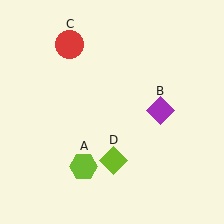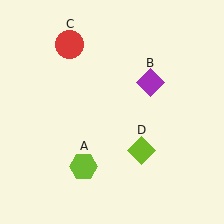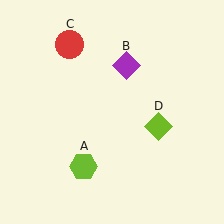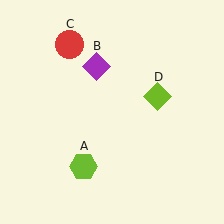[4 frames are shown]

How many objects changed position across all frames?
2 objects changed position: purple diamond (object B), lime diamond (object D).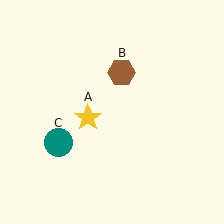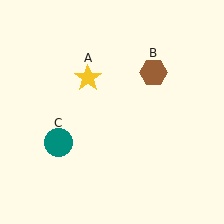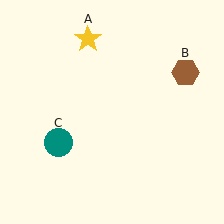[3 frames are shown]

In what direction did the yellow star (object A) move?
The yellow star (object A) moved up.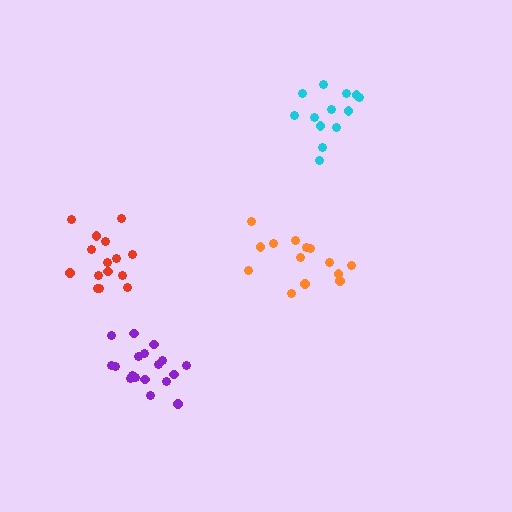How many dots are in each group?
Group 1: 18 dots, Group 2: 13 dots, Group 3: 14 dots, Group 4: 16 dots (61 total).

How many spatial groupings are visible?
There are 4 spatial groupings.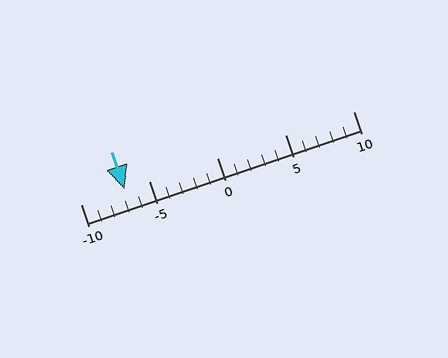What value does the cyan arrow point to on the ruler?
The cyan arrow points to approximately -7.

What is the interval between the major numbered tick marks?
The major tick marks are spaced 5 units apart.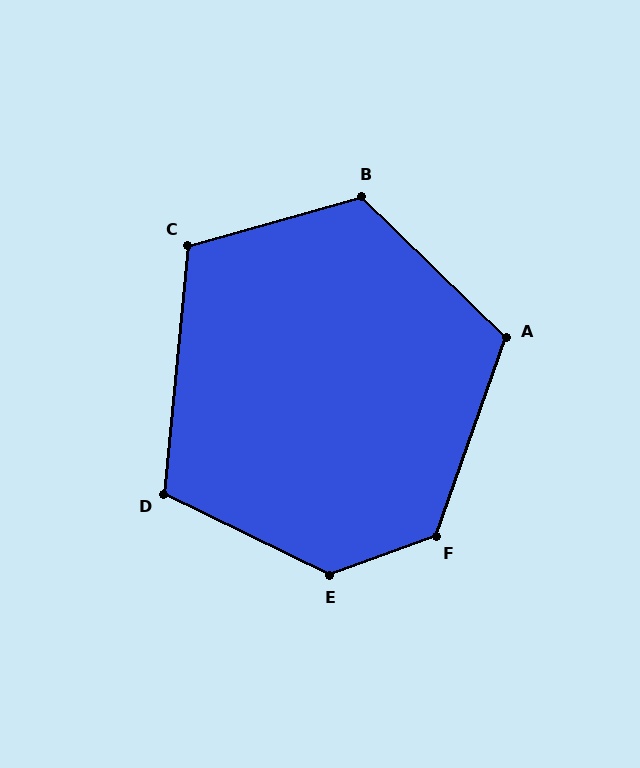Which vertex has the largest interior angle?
E, at approximately 134 degrees.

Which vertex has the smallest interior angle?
D, at approximately 110 degrees.